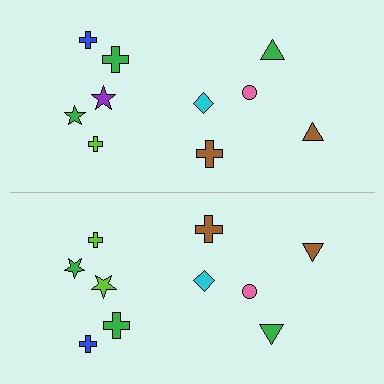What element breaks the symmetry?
The lime star on the bottom side breaks the symmetry — its mirror counterpart is purple.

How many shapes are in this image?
There are 20 shapes in this image.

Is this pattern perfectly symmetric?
No, the pattern is not perfectly symmetric. The lime star on the bottom side breaks the symmetry — its mirror counterpart is purple.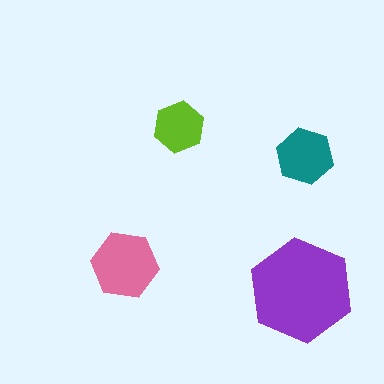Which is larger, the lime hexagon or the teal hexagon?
The teal one.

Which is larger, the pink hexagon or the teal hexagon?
The pink one.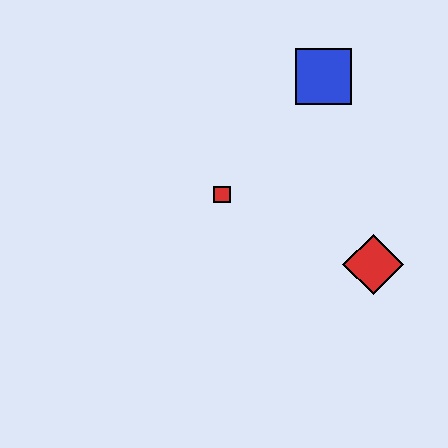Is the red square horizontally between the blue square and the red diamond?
No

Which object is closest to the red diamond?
The red square is closest to the red diamond.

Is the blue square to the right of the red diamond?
No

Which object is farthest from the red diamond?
The blue square is farthest from the red diamond.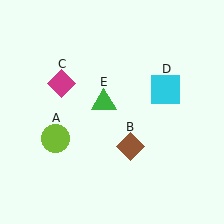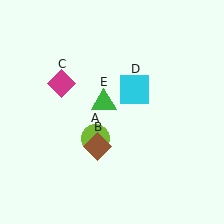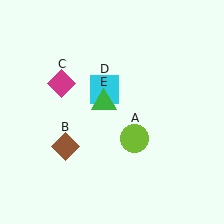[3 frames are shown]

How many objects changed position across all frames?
3 objects changed position: lime circle (object A), brown diamond (object B), cyan square (object D).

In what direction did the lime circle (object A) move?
The lime circle (object A) moved right.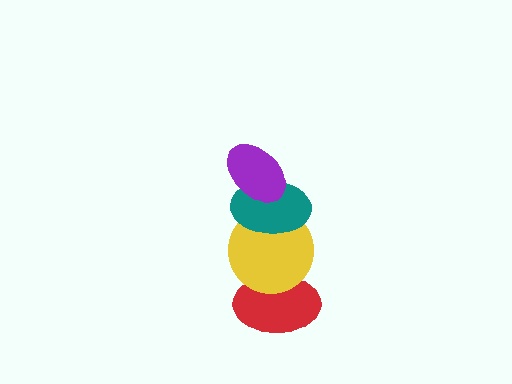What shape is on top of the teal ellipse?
The purple ellipse is on top of the teal ellipse.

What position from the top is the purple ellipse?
The purple ellipse is 1st from the top.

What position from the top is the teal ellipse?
The teal ellipse is 2nd from the top.